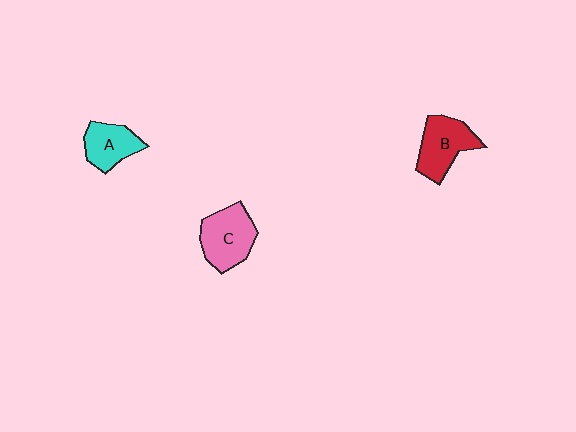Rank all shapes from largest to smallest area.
From largest to smallest: C (pink), B (red), A (cyan).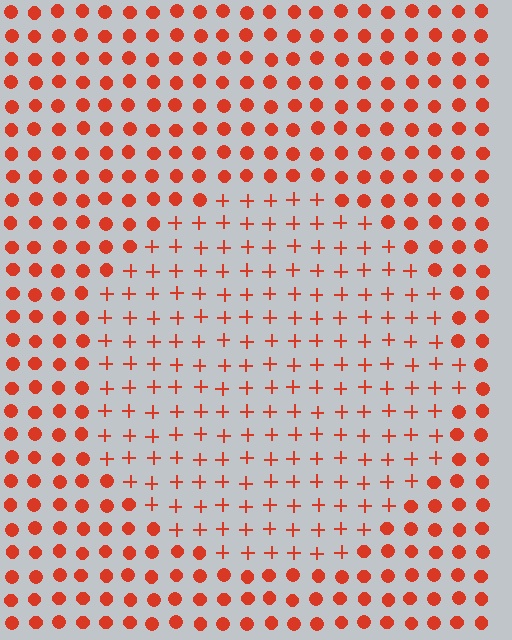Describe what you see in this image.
The image is filled with small red elements arranged in a uniform grid. A circle-shaped region contains plus signs, while the surrounding area contains circles. The boundary is defined purely by the change in element shape.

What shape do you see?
I see a circle.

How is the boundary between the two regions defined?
The boundary is defined by a change in element shape: plus signs inside vs. circles outside. All elements share the same color and spacing.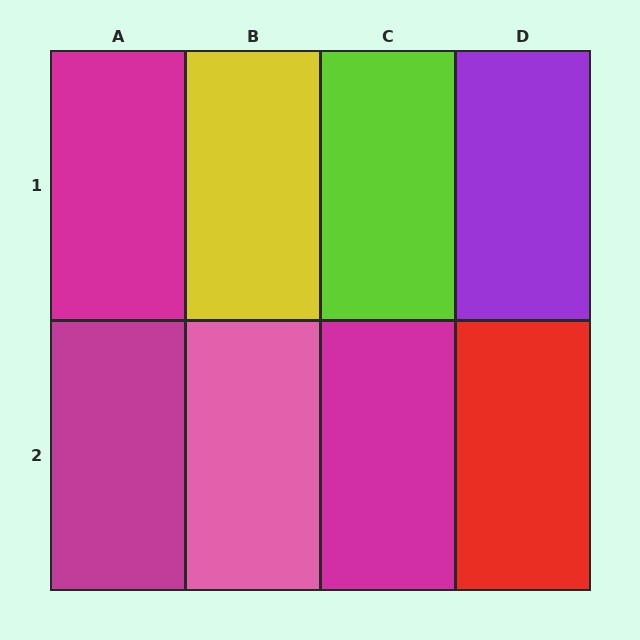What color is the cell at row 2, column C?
Magenta.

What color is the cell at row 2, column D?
Red.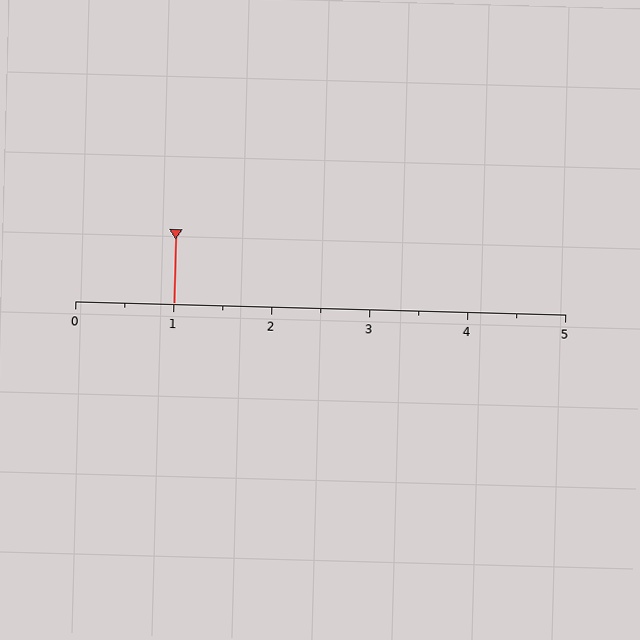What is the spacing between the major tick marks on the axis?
The major ticks are spaced 1 apart.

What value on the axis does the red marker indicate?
The marker indicates approximately 1.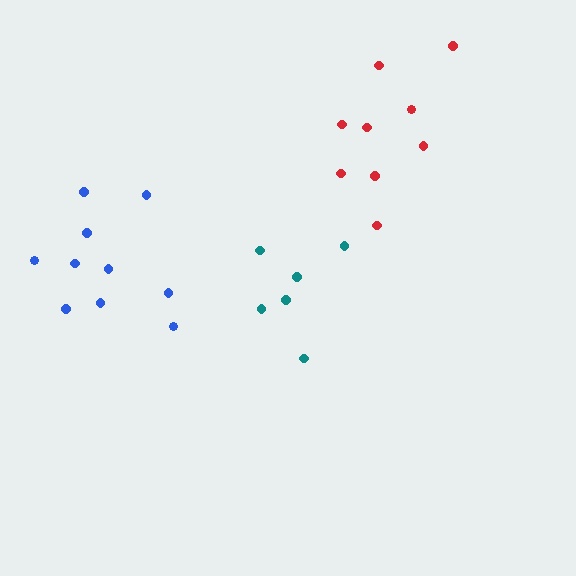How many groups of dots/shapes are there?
There are 3 groups.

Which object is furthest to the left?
The blue cluster is leftmost.